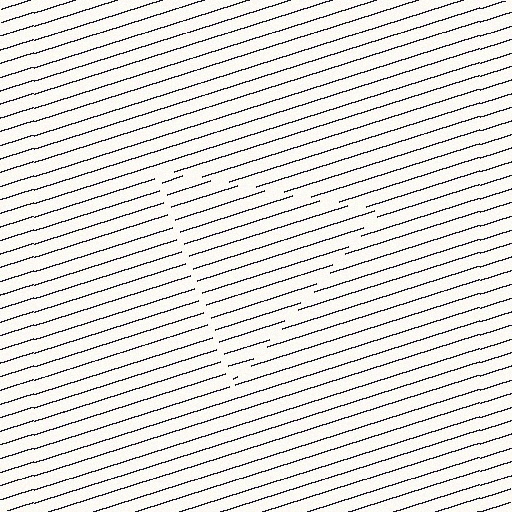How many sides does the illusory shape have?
3 sides — the line-ends trace a triangle.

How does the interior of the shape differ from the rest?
The interior of the shape contains the same grating, shifted by half a period — the contour is defined by the phase discontinuity where line-ends from the inner and outer gratings abut.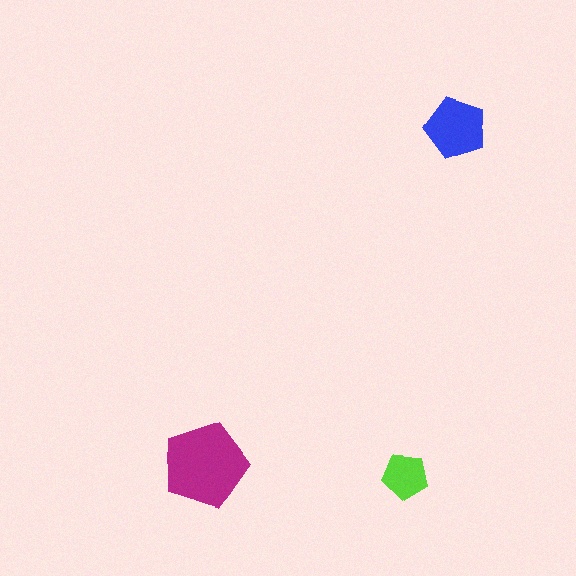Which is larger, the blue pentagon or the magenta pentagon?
The magenta one.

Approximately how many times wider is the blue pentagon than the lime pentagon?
About 1.5 times wider.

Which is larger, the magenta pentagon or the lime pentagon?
The magenta one.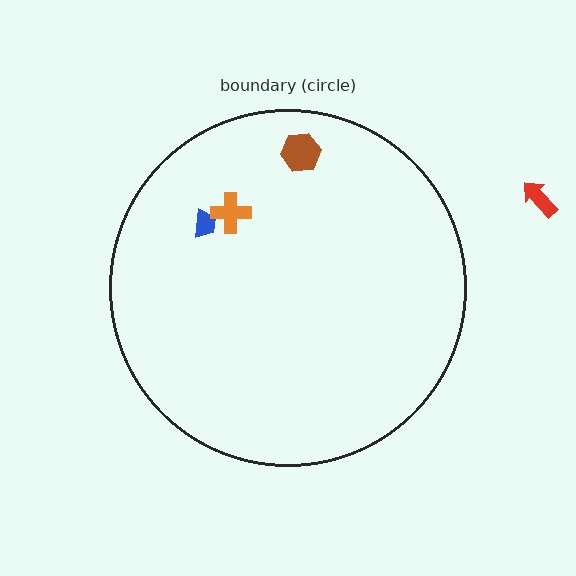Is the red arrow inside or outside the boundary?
Outside.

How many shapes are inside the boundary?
3 inside, 1 outside.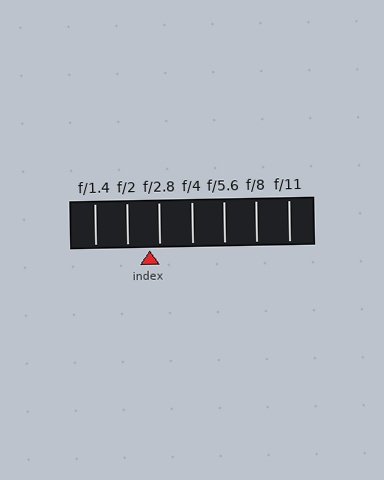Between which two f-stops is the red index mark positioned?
The index mark is between f/2 and f/2.8.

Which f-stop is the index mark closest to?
The index mark is closest to f/2.8.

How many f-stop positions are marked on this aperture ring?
There are 7 f-stop positions marked.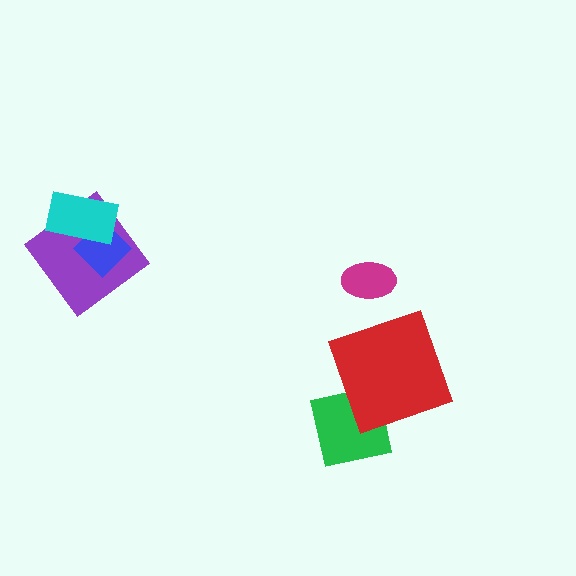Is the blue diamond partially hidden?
Yes, it is partially covered by another shape.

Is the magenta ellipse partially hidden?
No, no other shape covers it.